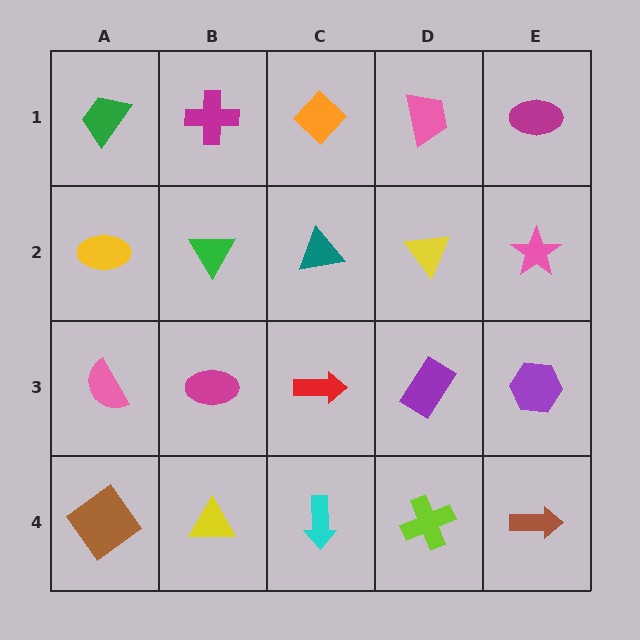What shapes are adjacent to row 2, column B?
A magenta cross (row 1, column B), a magenta ellipse (row 3, column B), a yellow ellipse (row 2, column A), a teal triangle (row 2, column C).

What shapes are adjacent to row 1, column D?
A yellow triangle (row 2, column D), an orange diamond (row 1, column C), a magenta ellipse (row 1, column E).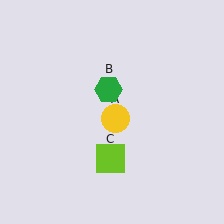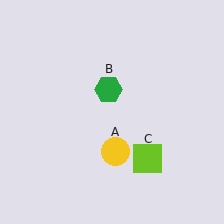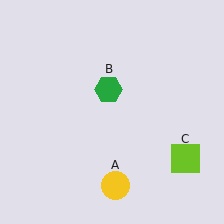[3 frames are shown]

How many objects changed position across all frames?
2 objects changed position: yellow circle (object A), lime square (object C).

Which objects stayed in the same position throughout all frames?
Green hexagon (object B) remained stationary.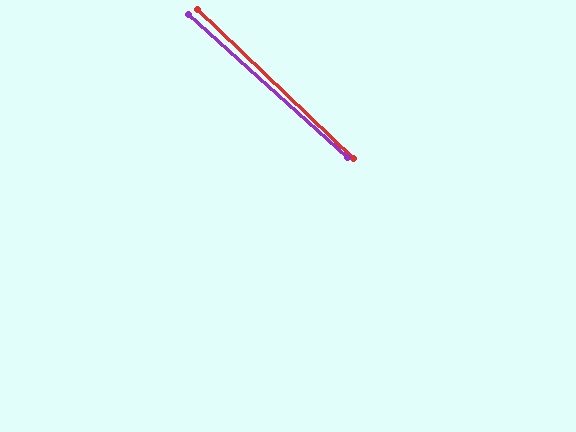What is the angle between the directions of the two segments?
Approximately 2 degrees.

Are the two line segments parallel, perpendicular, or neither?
Parallel — their directions differ by only 1.6°.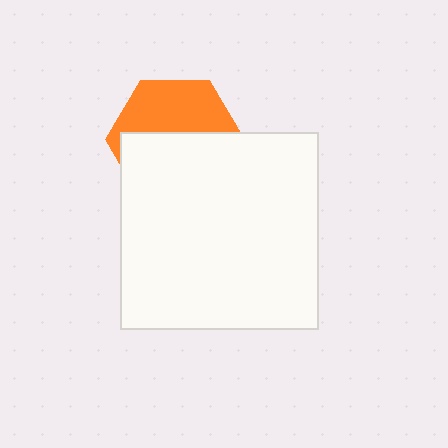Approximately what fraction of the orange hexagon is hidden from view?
Roughly 57% of the orange hexagon is hidden behind the white square.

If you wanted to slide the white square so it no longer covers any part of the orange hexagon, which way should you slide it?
Slide it down — that is the most direct way to separate the two shapes.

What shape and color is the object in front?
The object in front is a white square.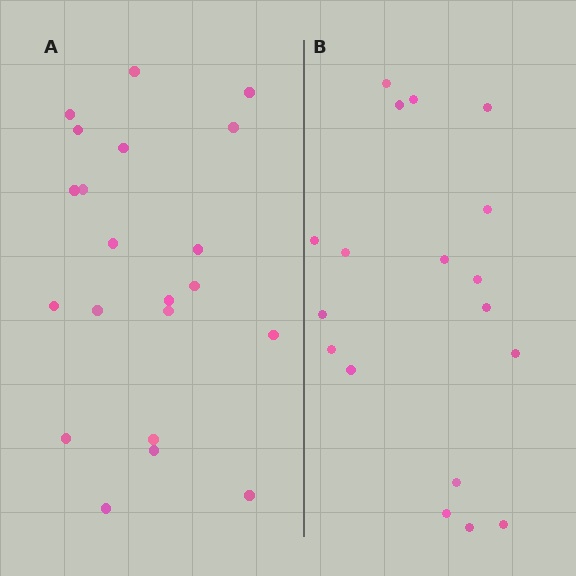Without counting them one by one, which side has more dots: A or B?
Region A (the left region) has more dots.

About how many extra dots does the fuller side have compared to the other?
Region A has just a few more — roughly 2 or 3 more dots than region B.